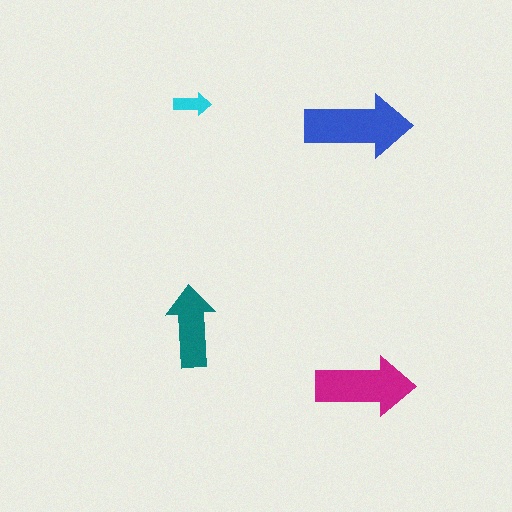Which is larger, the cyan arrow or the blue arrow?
The blue one.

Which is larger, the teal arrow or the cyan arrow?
The teal one.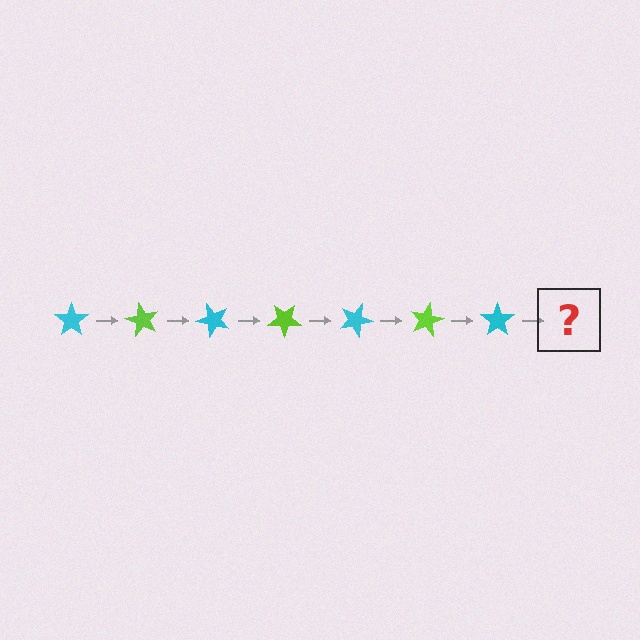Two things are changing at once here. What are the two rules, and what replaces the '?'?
The two rules are that it rotates 60 degrees each step and the color cycles through cyan and lime. The '?' should be a lime star, rotated 420 degrees from the start.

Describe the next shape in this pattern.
It should be a lime star, rotated 420 degrees from the start.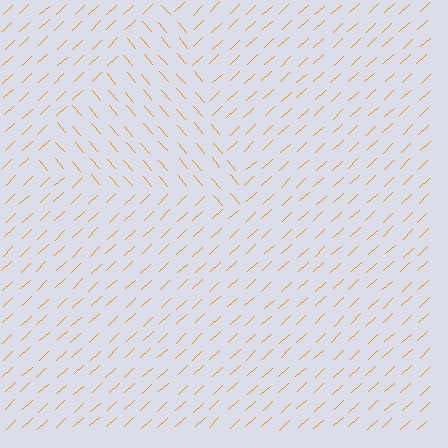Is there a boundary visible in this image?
Yes, there is a texture boundary formed by a change in line orientation.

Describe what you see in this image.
The image is filled with small orange line segments. A triangle region in the image has lines oriented differently from the surrounding lines, creating a visible texture boundary.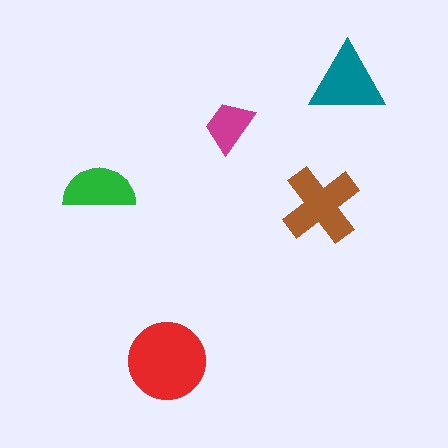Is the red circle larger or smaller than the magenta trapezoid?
Larger.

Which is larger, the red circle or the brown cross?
The red circle.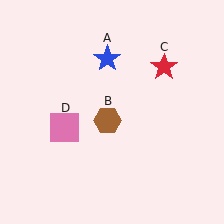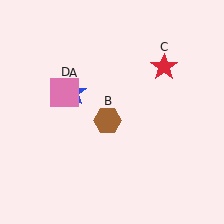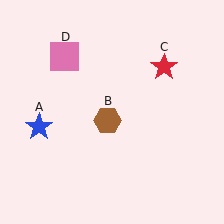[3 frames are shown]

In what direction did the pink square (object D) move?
The pink square (object D) moved up.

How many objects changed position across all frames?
2 objects changed position: blue star (object A), pink square (object D).